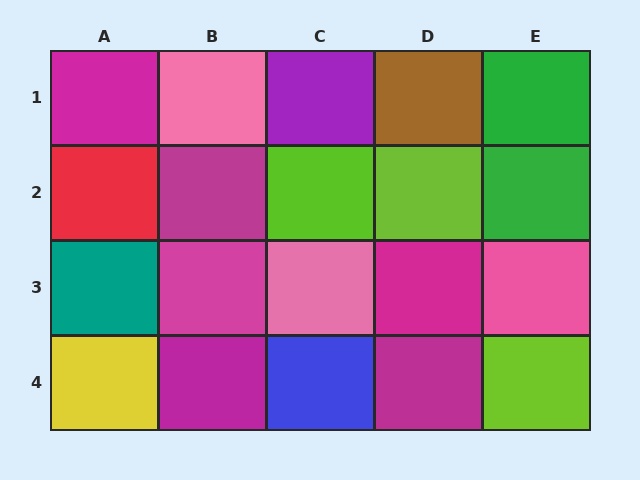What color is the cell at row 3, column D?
Magenta.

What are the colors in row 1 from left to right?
Magenta, pink, purple, brown, green.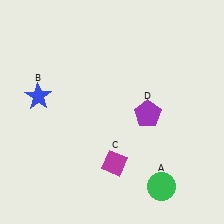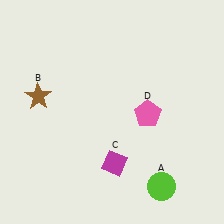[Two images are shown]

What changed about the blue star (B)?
In Image 1, B is blue. In Image 2, it changed to brown.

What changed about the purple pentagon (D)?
In Image 1, D is purple. In Image 2, it changed to pink.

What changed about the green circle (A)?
In Image 1, A is green. In Image 2, it changed to lime.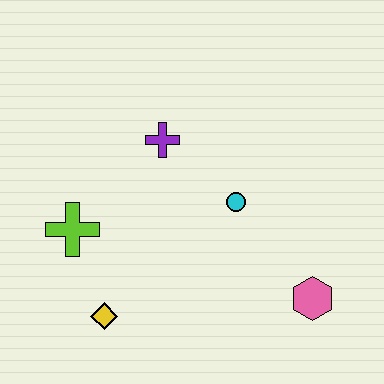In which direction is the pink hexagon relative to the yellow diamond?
The pink hexagon is to the right of the yellow diamond.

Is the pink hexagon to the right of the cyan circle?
Yes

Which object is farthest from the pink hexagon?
The lime cross is farthest from the pink hexagon.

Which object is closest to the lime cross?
The yellow diamond is closest to the lime cross.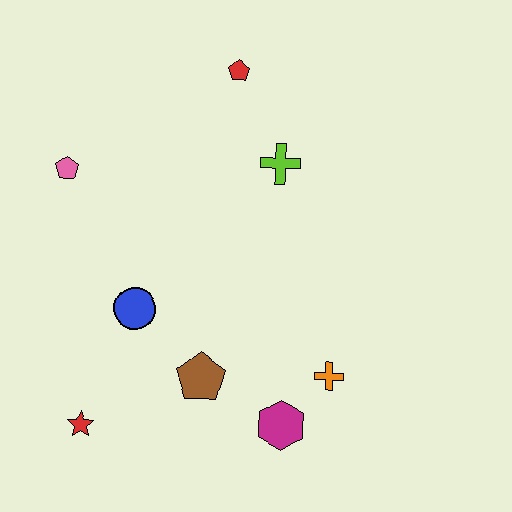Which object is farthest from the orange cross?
The pink pentagon is farthest from the orange cross.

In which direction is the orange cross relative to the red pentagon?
The orange cross is below the red pentagon.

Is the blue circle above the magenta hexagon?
Yes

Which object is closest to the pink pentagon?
The blue circle is closest to the pink pentagon.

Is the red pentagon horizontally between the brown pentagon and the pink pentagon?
No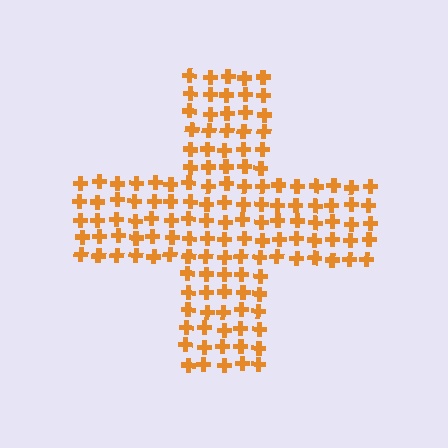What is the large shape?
The large shape is a cross.